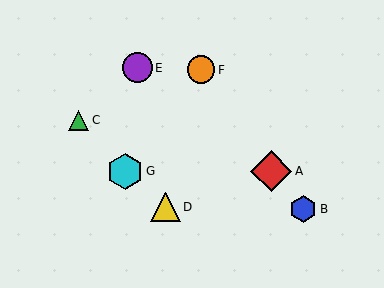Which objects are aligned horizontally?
Objects A, G are aligned horizontally.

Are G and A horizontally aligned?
Yes, both are at y≈171.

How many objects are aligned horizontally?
2 objects (A, G) are aligned horizontally.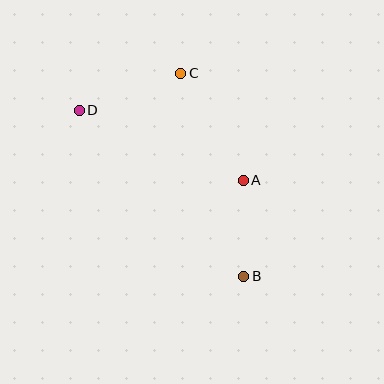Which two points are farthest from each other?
Points B and D are farthest from each other.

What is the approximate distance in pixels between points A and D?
The distance between A and D is approximately 178 pixels.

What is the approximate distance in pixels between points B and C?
The distance between B and C is approximately 213 pixels.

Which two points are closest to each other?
Points A and B are closest to each other.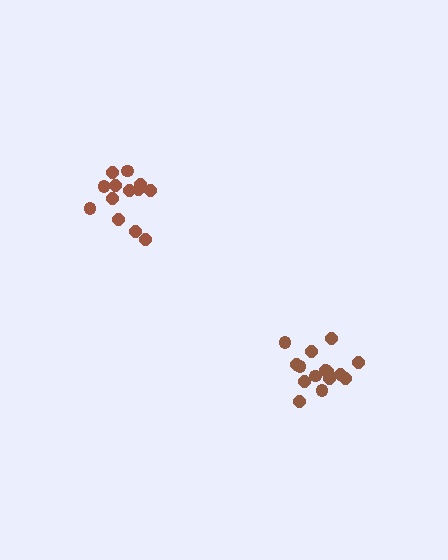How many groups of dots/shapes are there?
There are 2 groups.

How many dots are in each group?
Group 1: 13 dots, Group 2: 15 dots (28 total).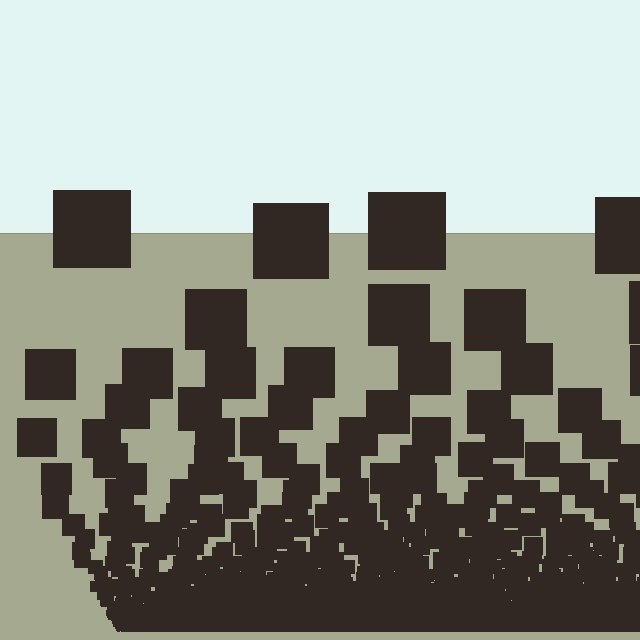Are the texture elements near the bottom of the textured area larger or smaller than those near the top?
Smaller. The gradient is inverted — elements near the bottom are smaller and denser.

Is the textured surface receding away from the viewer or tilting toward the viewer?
The surface appears to tilt toward the viewer. Texture elements get larger and sparser toward the top.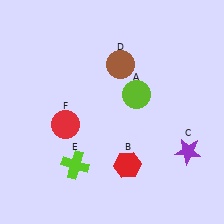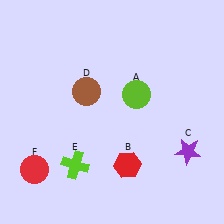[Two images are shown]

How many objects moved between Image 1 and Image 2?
2 objects moved between the two images.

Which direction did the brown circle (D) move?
The brown circle (D) moved left.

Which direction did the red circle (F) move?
The red circle (F) moved down.